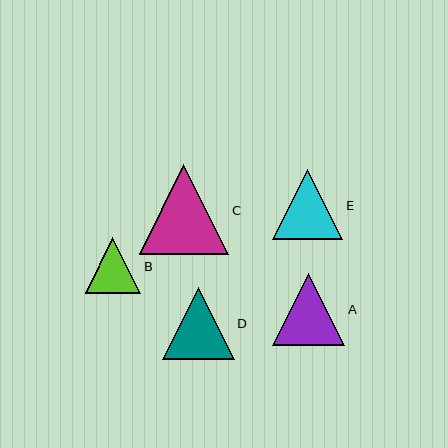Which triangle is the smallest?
Triangle B is the smallest with a size of approximately 56 pixels.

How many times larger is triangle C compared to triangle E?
Triangle C is approximately 1.3 times the size of triangle E.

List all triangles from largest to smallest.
From largest to smallest: C, A, D, E, B.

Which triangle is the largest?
Triangle C is the largest with a size of approximately 90 pixels.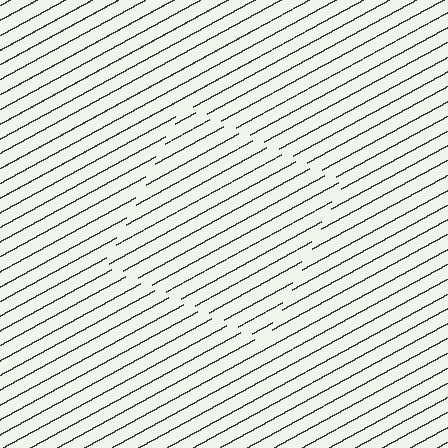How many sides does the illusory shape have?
4 sides — the line-ends trace a square.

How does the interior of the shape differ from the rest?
The interior of the shape contains the same grating, shifted by half a period — the contour is defined by the phase discontinuity where line-ends from the inner and outer gratings abut.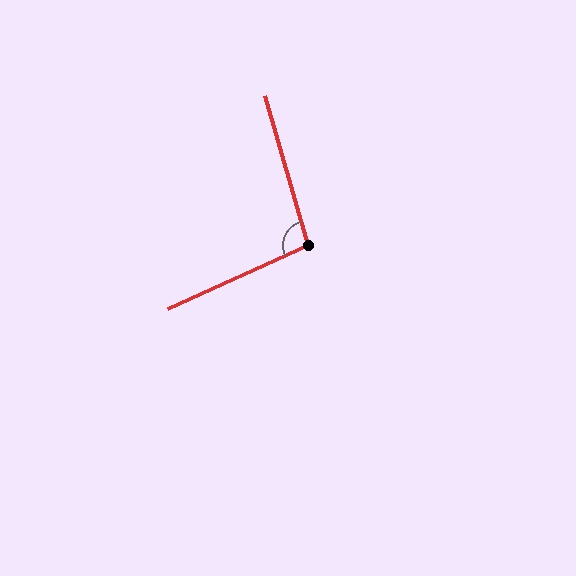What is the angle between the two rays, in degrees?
Approximately 98 degrees.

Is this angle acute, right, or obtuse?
It is obtuse.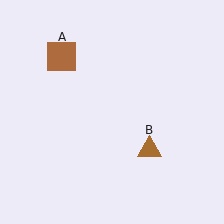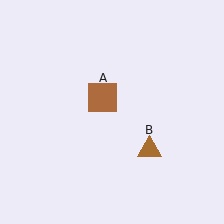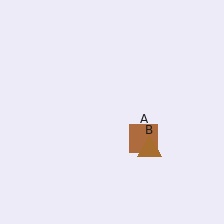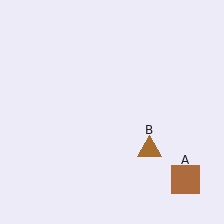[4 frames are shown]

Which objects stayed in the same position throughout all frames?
Brown triangle (object B) remained stationary.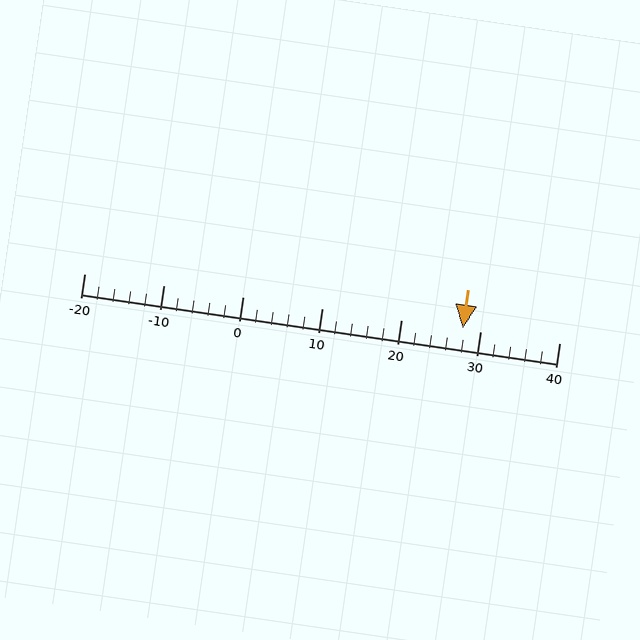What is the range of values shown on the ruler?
The ruler shows values from -20 to 40.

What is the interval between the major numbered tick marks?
The major tick marks are spaced 10 units apart.